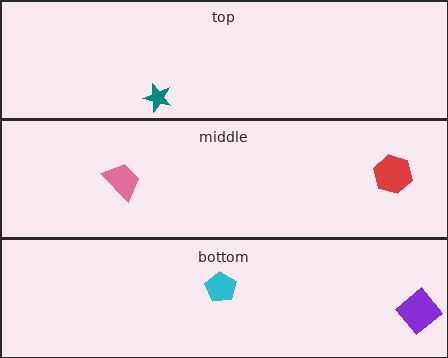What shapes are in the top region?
The teal star.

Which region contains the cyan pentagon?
The bottom region.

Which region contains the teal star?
The top region.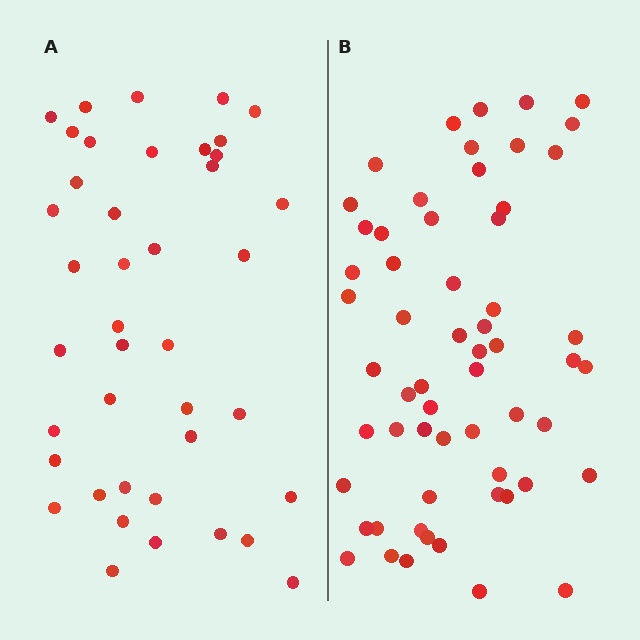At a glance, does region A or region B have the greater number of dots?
Region B (the right region) has more dots.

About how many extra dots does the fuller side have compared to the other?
Region B has approximately 20 more dots than region A.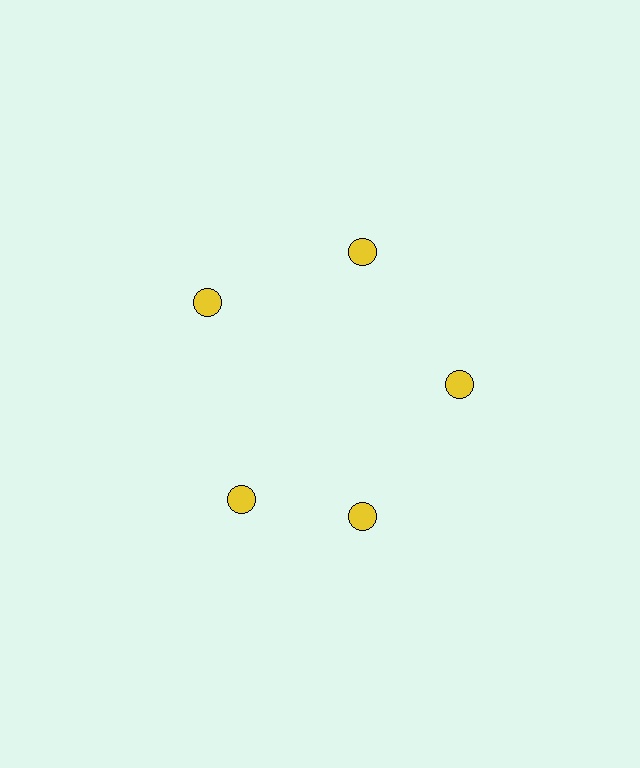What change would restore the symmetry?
The symmetry would be restored by rotating it back into even spacing with its neighbors so that all 5 circles sit at equal angles and equal distance from the center.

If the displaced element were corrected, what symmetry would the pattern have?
It would have 5-fold rotational symmetry — the pattern would map onto itself every 72 degrees.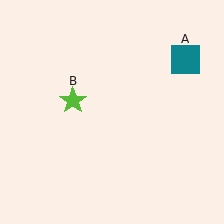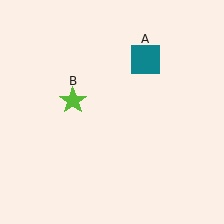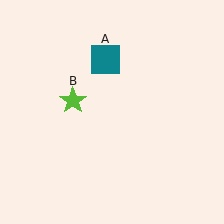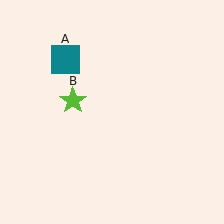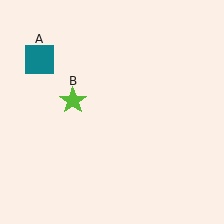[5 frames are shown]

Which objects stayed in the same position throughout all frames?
Lime star (object B) remained stationary.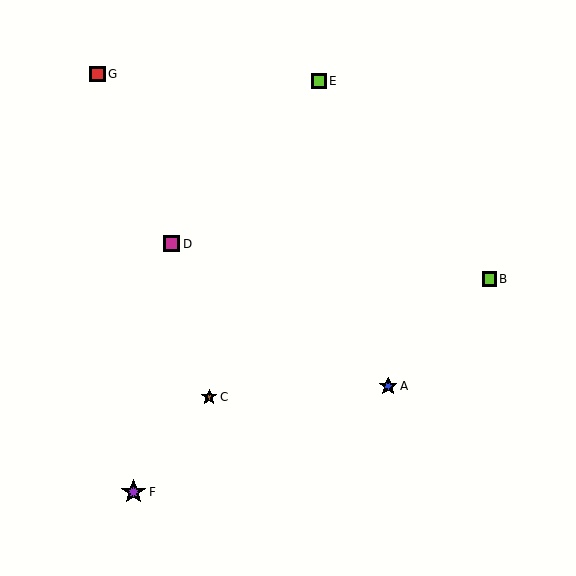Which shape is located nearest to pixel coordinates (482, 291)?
The lime square (labeled B) at (489, 279) is nearest to that location.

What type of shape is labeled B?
Shape B is a lime square.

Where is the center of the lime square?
The center of the lime square is at (319, 81).